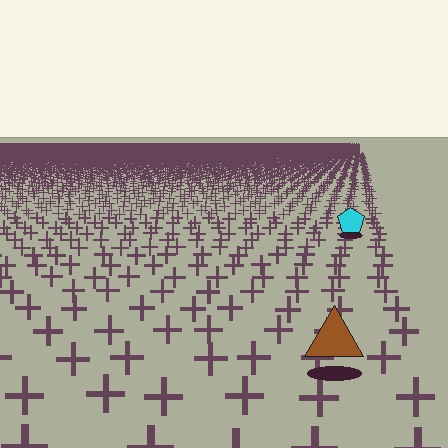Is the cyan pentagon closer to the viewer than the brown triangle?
No. The brown triangle is closer — you can tell from the texture gradient: the ground texture is coarser near it.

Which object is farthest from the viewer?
The cyan pentagon is farthest from the viewer. It appears smaller and the ground texture around it is denser.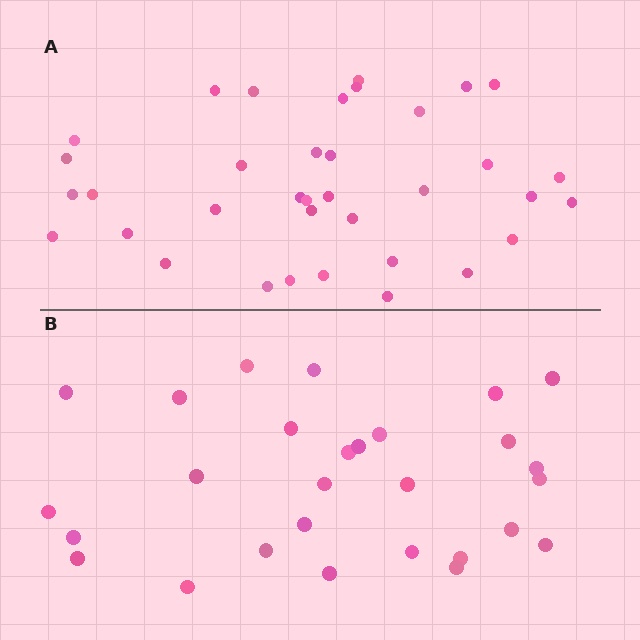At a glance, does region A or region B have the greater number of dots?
Region A (the top region) has more dots.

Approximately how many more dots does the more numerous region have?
Region A has roughly 8 or so more dots than region B.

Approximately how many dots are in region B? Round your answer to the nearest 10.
About 30 dots. (The exact count is 28, which rounds to 30.)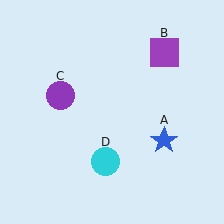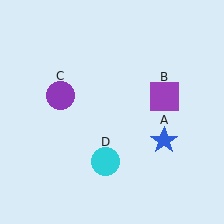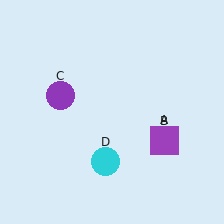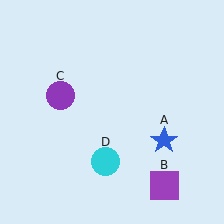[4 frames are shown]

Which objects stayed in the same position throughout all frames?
Blue star (object A) and purple circle (object C) and cyan circle (object D) remained stationary.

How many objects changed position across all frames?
1 object changed position: purple square (object B).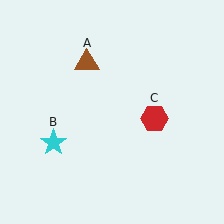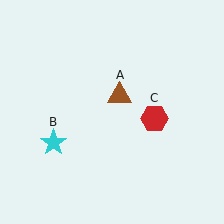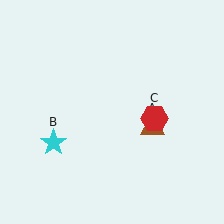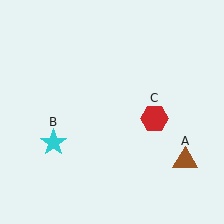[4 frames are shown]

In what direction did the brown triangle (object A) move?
The brown triangle (object A) moved down and to the right.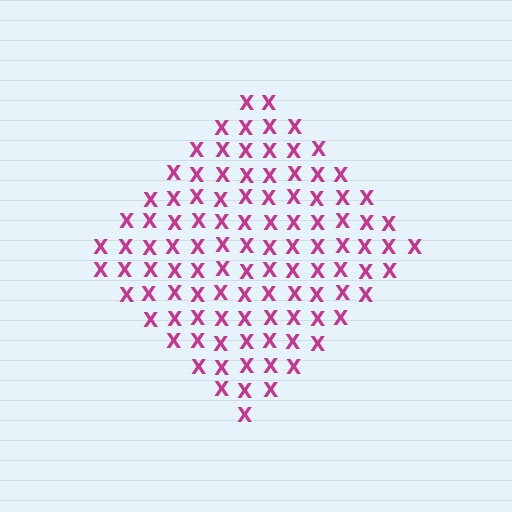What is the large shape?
The large shape is a diamond.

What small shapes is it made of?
It is made of small letter X's.